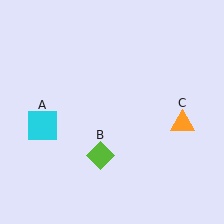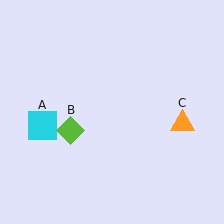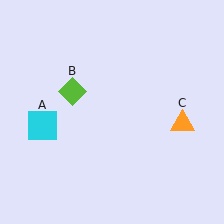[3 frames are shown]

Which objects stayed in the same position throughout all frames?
Cyan square (object A) and orange triangle (object C) remained stationary.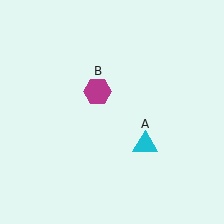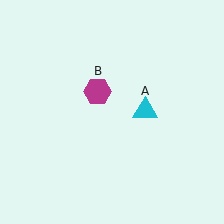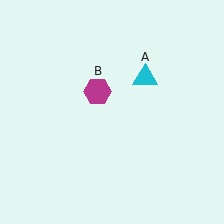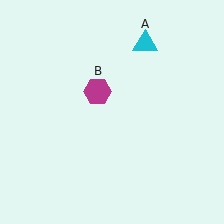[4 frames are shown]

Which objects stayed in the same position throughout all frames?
Magenta hexagon (object B) remained stationary.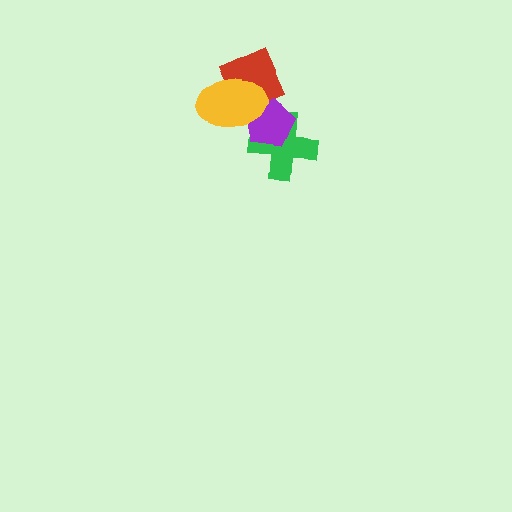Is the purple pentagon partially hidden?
Yes, it is partially covered by another shape.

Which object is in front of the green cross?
The purple pentagon is in front of the green cross.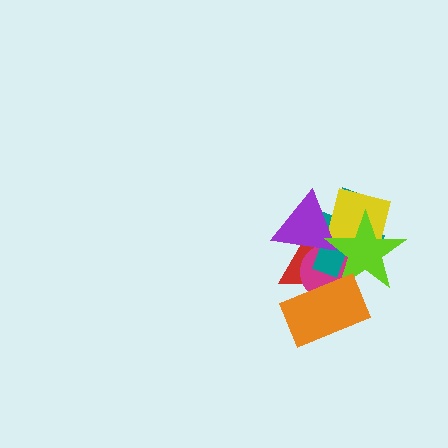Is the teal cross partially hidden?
Yes, it is partially covered by another shape.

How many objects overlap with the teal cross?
5 objects overlap with the teal cross.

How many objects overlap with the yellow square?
3 objects overlap with the yellow square.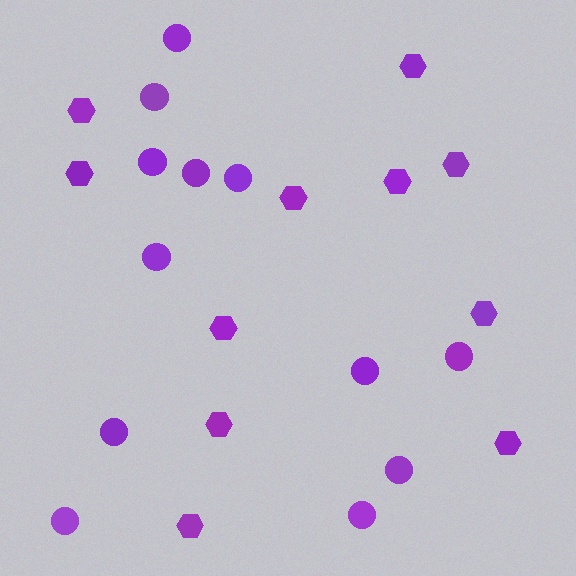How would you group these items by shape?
There are 2 groups: one group of hexagons (11) and one group of circles (12).